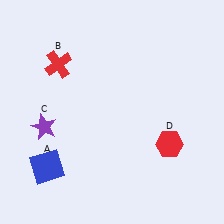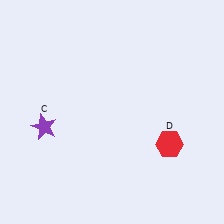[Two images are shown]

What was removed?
The blue square (A), the red cross (B) were removed in Image 2.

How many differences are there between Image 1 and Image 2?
There are 2 differences between the two images.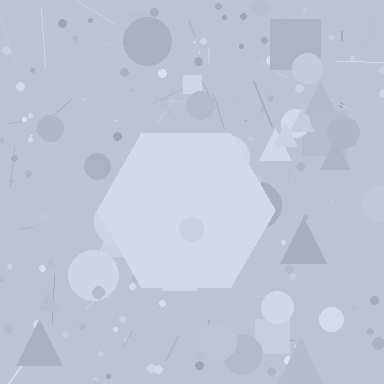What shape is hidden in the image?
A hexagon is hidden in the image.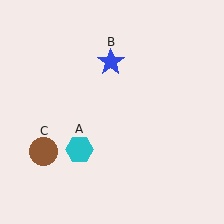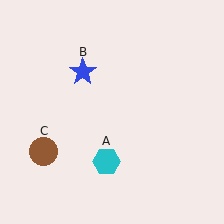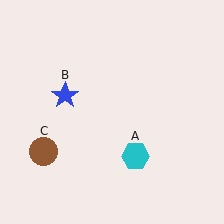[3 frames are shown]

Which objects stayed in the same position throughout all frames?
Brown circle (object C) remained stationary.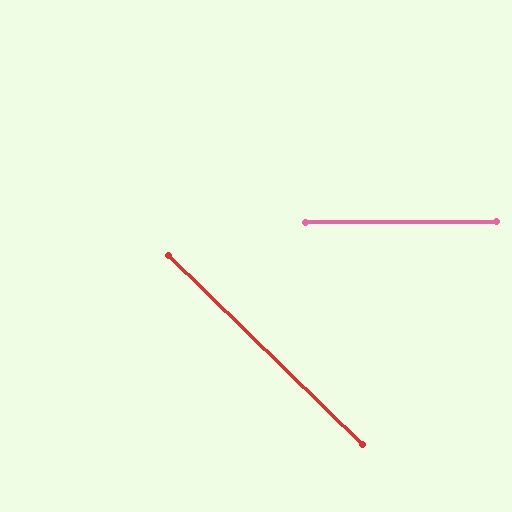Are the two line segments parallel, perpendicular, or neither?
Neither parallel nor perpendicular — they differ by about 44°.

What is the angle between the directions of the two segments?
Approximately 44 degrees.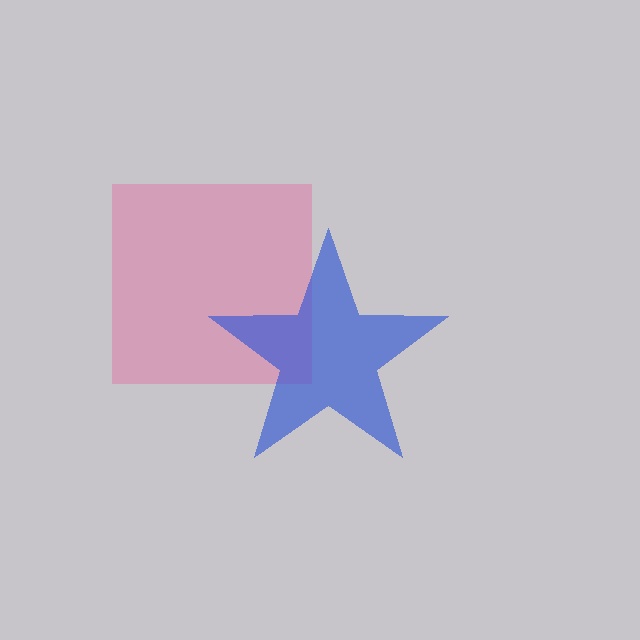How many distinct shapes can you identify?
There are 2 distinct shapes: a pink square, a blue star.